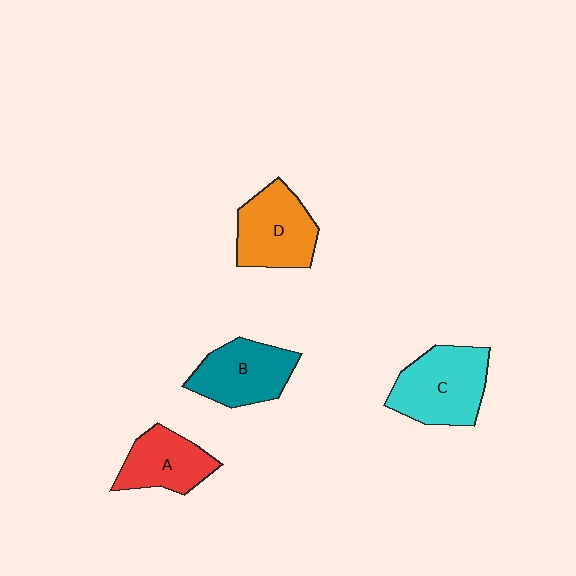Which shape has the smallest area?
Shape A (red).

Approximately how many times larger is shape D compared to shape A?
Approximately 1.2 times.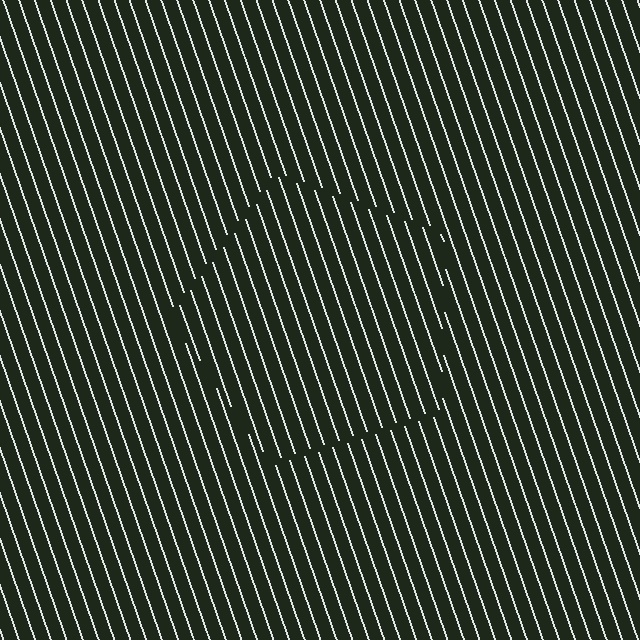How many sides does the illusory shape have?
5 sides — the line-ends trace a pentagon.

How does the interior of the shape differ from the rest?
The interior of the shape contains the same grating, shifted by half a period — the contour is defined by the phase discontinuity where line-ends from the inner and outer gratings abut.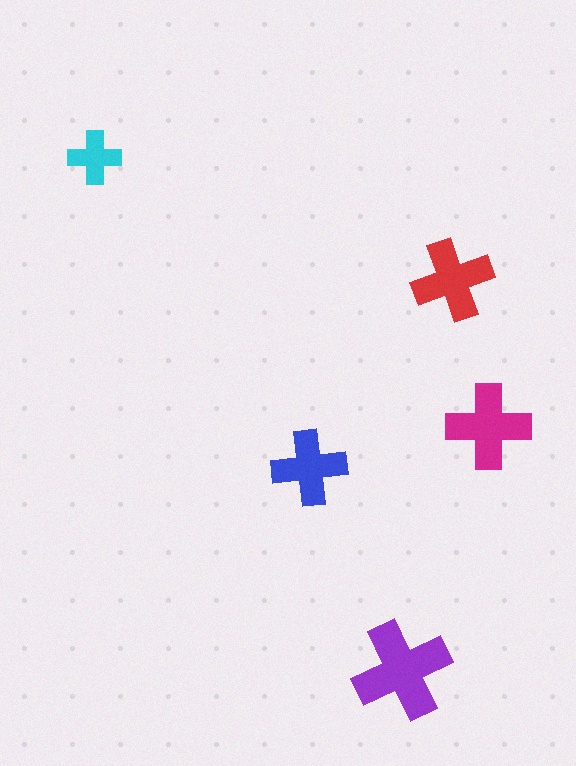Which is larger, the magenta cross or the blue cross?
The magenta one.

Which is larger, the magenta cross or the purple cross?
The purple one.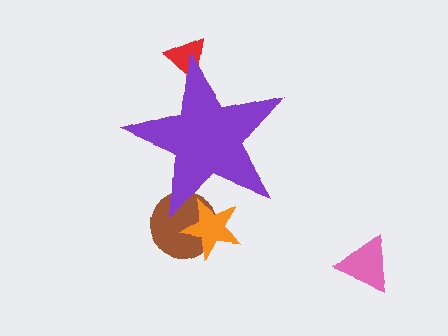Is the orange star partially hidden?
Yes, the orange star is partially hidden behind the purple star.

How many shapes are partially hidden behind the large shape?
3 shapes are partially hidden.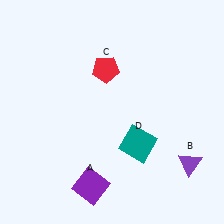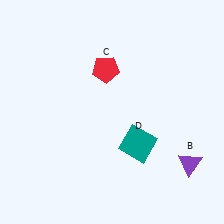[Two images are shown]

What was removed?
The purple square (A) was removed in Image 2.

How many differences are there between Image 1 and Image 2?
There is 1 difference between the two images.